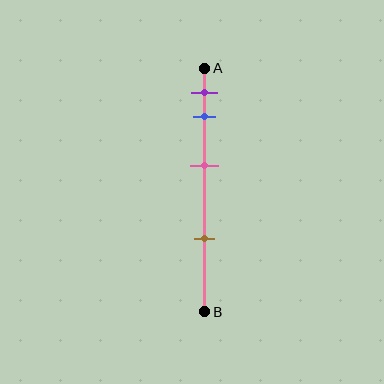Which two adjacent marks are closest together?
The purple and blue marks are the closest adjacent pair.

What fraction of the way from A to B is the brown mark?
The brown mark is approximately 70% (0.7) of the way from A to B.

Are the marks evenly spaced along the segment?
No, the marks are not evenly spaced.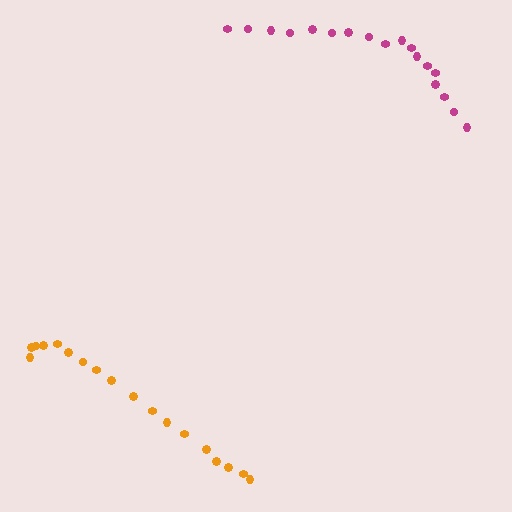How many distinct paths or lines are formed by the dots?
There are 2 distinct paths.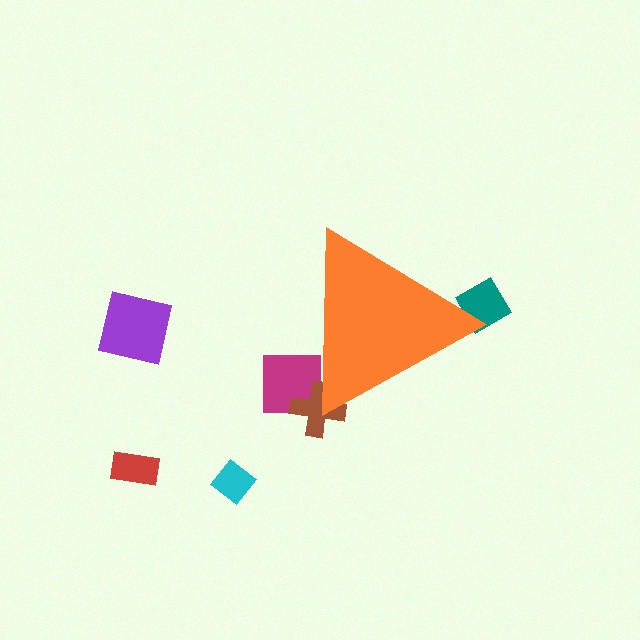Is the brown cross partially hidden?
Yes, the brown cross is partially hidden behind the orange triangle.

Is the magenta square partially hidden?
Yes, the magenta square is partially hidden behind the orange triangle.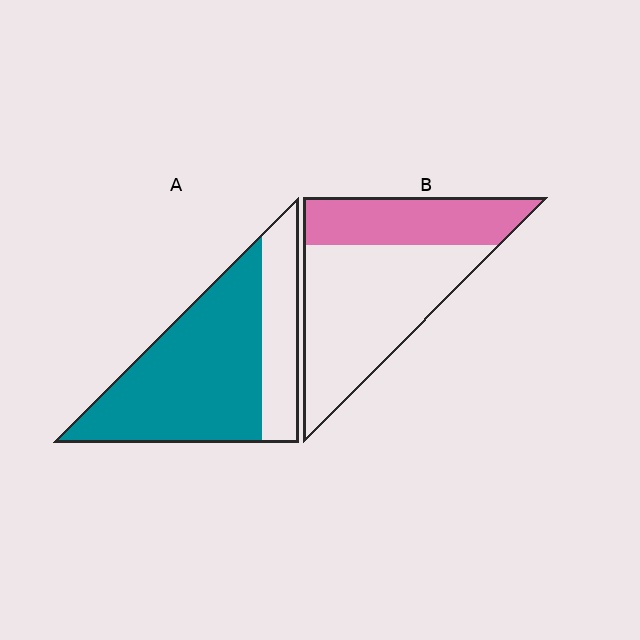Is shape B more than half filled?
No.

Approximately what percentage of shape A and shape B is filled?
A is approximately 70% and B is approximately 35%.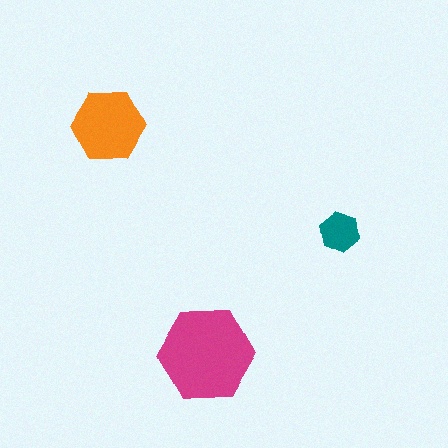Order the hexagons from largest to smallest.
the magenta one, the orange one, the teal one.